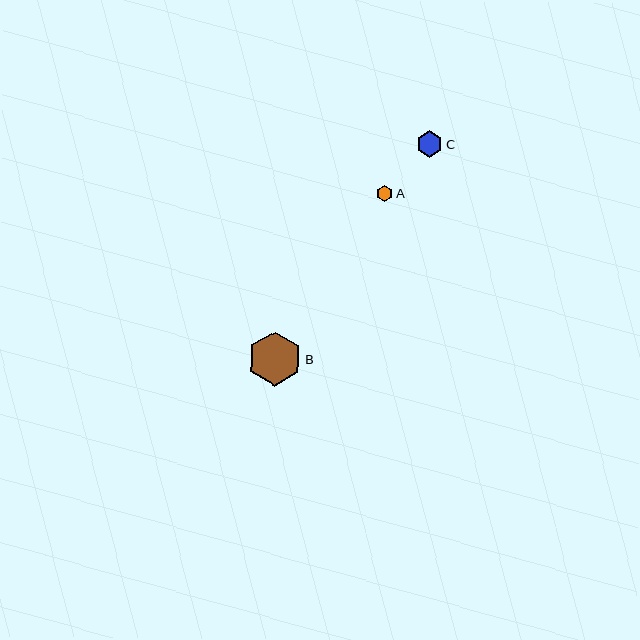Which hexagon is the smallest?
Hexagon A is the smallest with a size of approximately 16 pixels.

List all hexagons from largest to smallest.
From largest to smallest: B, C, A.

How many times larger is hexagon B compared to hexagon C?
Hexagon B is approximately 2.0 times the size of hexagon C.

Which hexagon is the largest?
Hexagon B is the largest with a size of approximately 54 pixels.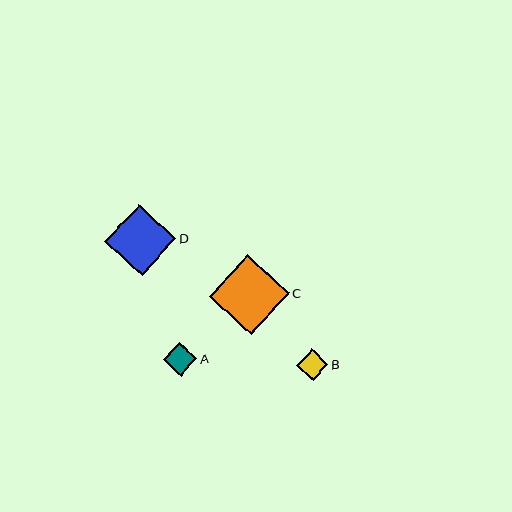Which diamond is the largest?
Diamond C is the largest with a size of approximately 80 pixels.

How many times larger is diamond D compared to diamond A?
Diamond D is approximately 2.1 times the size of diamond A.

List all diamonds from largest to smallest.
From largest to smallest: C, D, A, B.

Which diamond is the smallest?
Diamond B is the smallest with a size of approximately 32 pixels.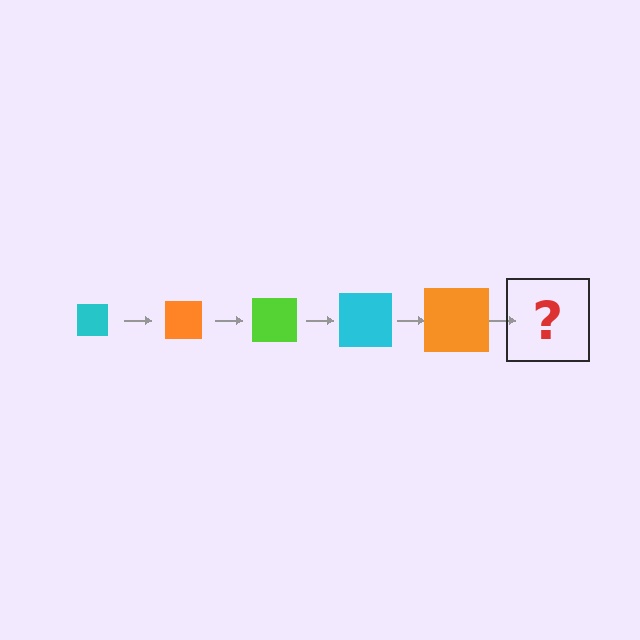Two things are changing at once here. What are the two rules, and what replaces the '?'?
The two rules are that the square grows larger each step and the color cycles through cyan, orange, and lime. The '?' should be a lime square, larger than the previous one.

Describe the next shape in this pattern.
It should be a lime square, larger than the previous one.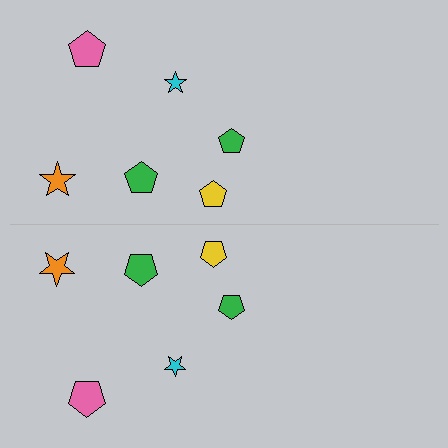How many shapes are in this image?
There are 12 shapes in this image.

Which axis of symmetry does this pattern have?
The pattern has a horizontal axis of symmetry running through the center of the image.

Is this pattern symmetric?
Yes, this pattern has bilateral (reflection) symmetry.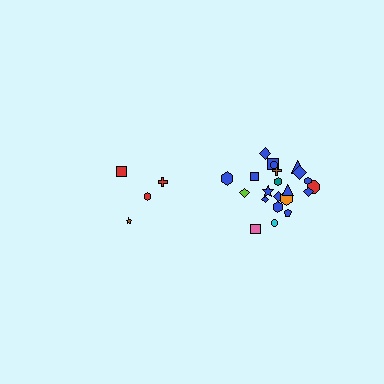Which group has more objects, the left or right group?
The right group.